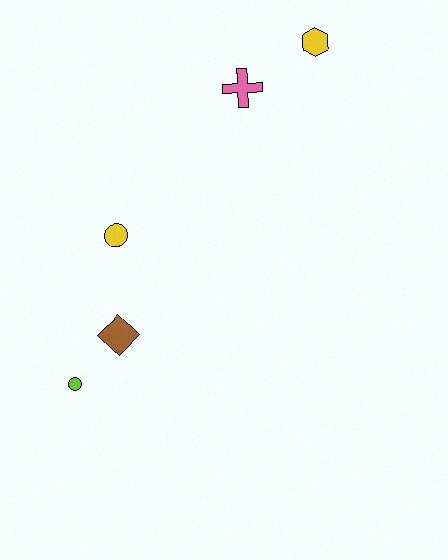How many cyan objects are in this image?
There are no cyan objects.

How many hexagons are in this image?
There is 1 hexagon.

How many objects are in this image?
There are 5 objects.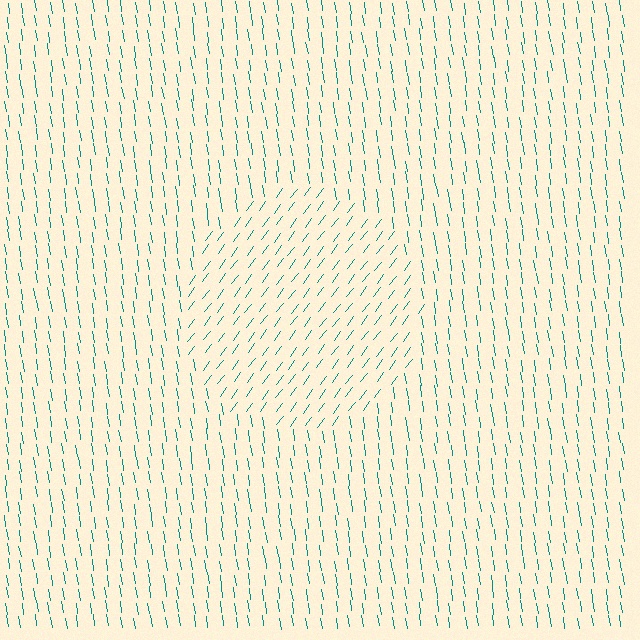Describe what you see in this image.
The image is filled with small teal line segments. A circle region in the image has lines oriented differently from the surrounding lines, creating a visible texture boundary.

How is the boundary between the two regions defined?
The boundary is defined purely by a change in line orientation (approximately 45 degrees difference). All lines are the same color and thickness.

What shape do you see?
I see a circle.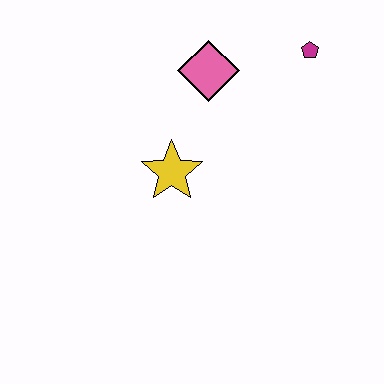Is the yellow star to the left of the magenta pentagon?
Yes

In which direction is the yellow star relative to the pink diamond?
The yellow star is below the pink diamond.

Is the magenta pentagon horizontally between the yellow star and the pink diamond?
No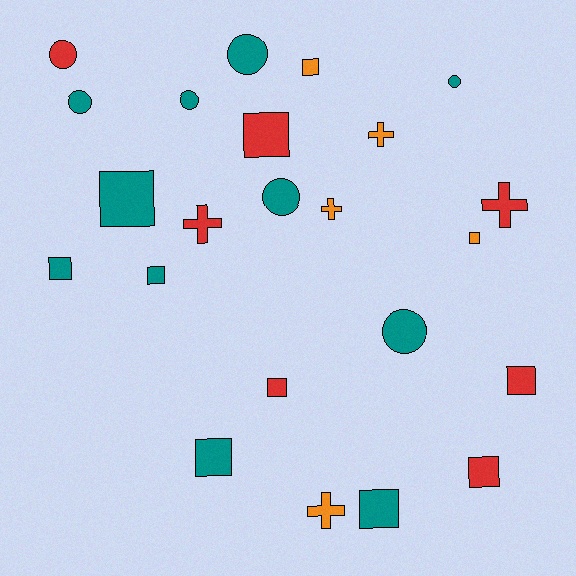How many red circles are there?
There is 1 red circle.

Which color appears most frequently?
Teal, with 11 objects.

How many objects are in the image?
There are 23 objects.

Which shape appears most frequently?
Square, with 11 objects.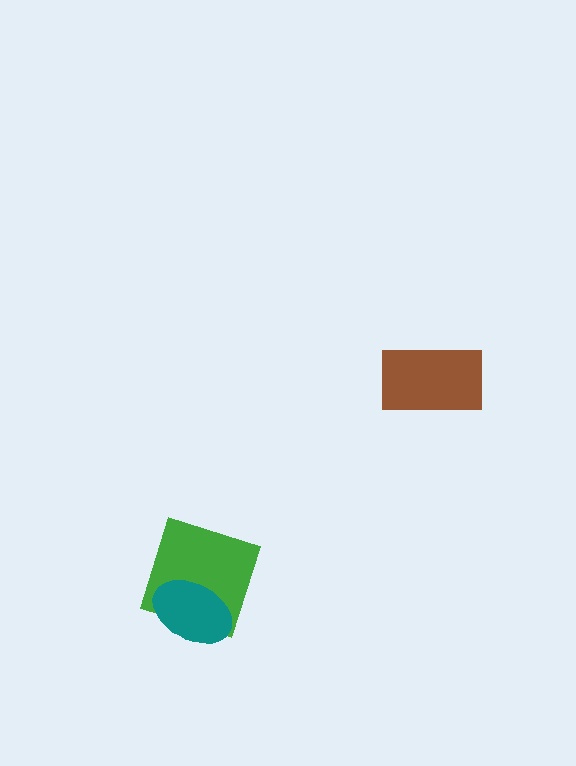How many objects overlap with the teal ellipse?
1 object overlaps with the teal ellipse.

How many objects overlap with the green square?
1 object overlaps with the green square.